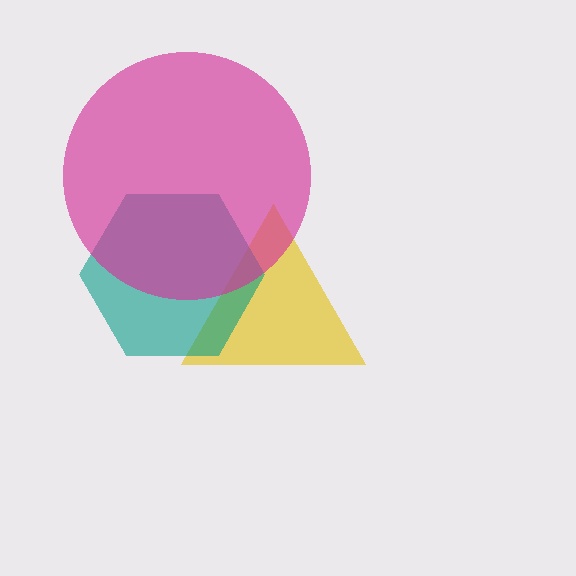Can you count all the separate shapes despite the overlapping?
Yes, there are 3 separate shapes.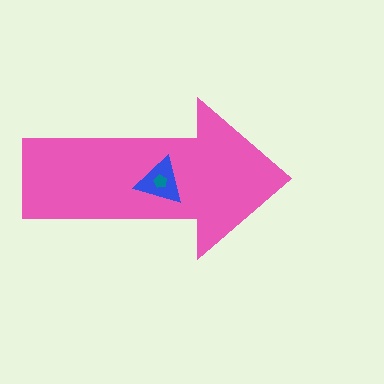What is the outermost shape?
The pink arrow.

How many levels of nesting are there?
3.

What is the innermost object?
The teal pentagon.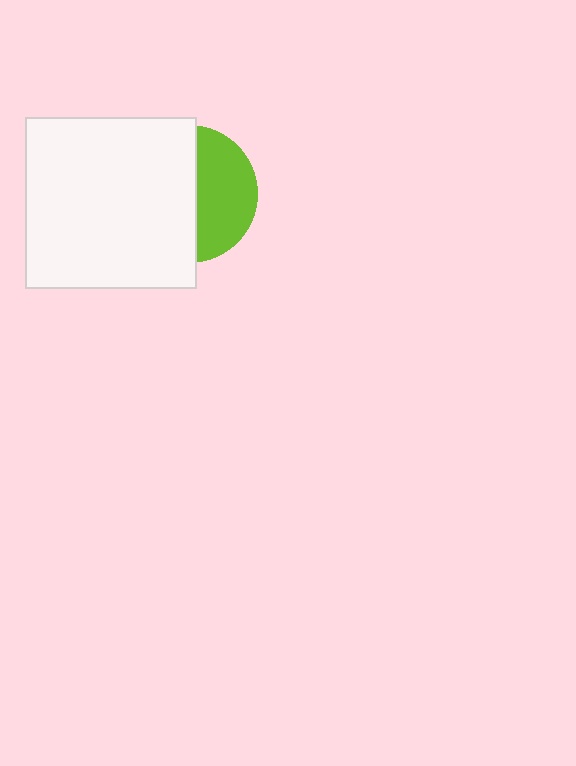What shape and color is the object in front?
The object in front is a white square.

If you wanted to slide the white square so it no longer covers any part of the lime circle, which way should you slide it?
Slide it left — that is the most direct way to separate the two shapes.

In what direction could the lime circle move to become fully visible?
The lime circle could move right. That would shift it out from behind the white square entirely.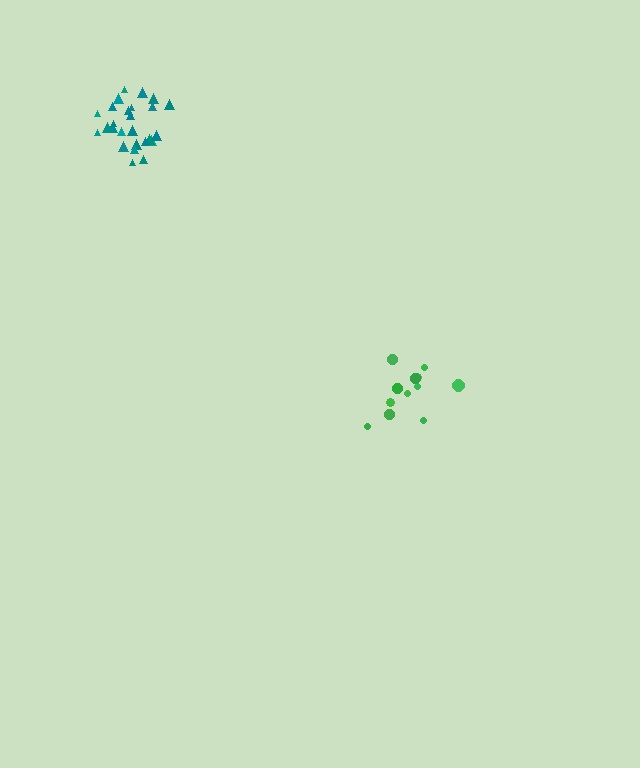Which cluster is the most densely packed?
Teal.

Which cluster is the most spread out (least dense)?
Green.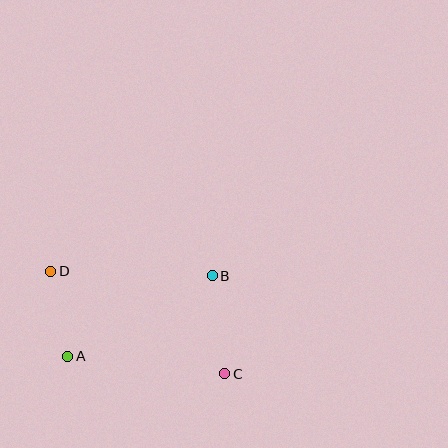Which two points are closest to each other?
Points A and D are closest to each other.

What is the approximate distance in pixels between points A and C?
The distance between A and C is approximately 158 pixels.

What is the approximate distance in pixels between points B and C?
The distance between B and C is approximately 99 pixels.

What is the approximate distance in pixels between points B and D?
The distance between B and D is approximately 162 pixels.